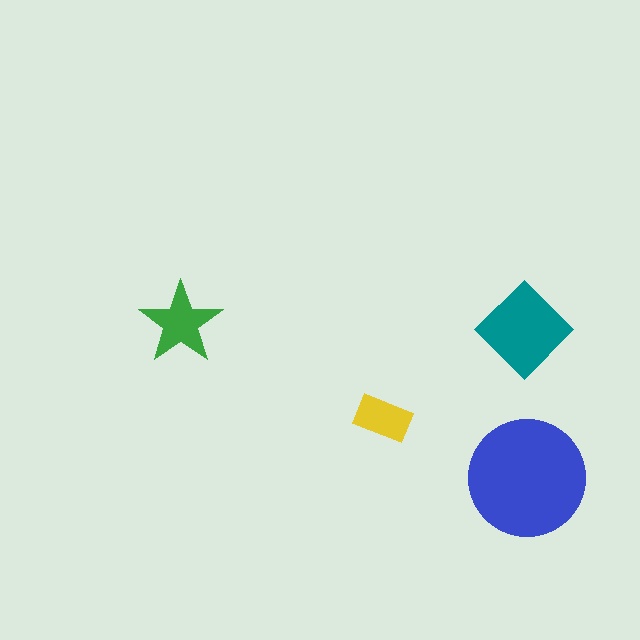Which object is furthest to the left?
The green star is leftmost.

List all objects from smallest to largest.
The yellow rectangle, the green star, the teal diamond, the blue circle.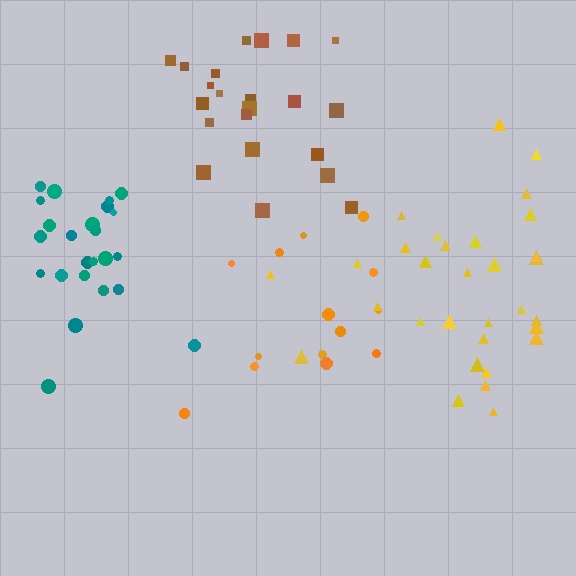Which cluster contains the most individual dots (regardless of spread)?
Yellow (31).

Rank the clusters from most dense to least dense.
teal, orange, yellow, brown.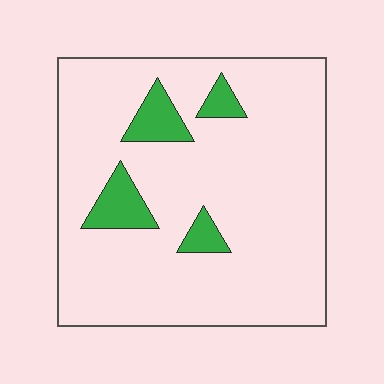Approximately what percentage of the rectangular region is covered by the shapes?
Approximately 10%.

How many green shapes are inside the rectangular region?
4.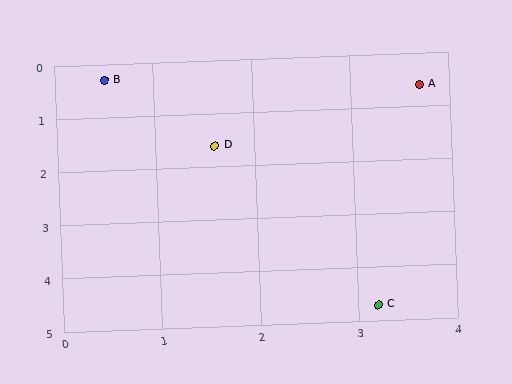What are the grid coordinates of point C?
Point C is at approximately (3.2, 4.7).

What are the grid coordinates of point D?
Point D is at approximately (1.6, 1.6).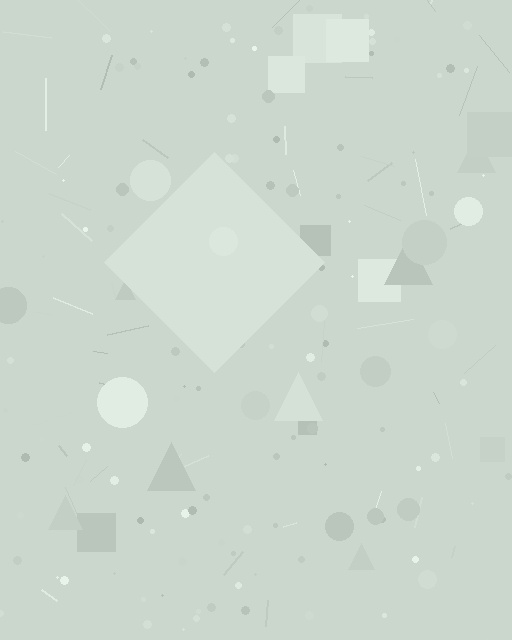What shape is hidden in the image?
A diamond is hidden in the image.